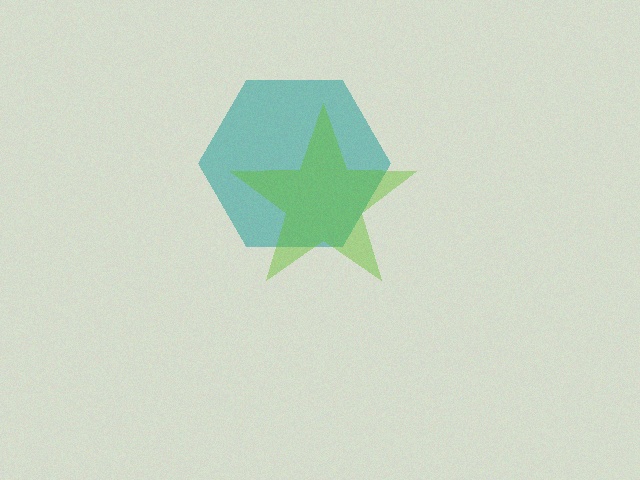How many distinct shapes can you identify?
There are 2 distinct shapes: a teal hexagon, a lime star.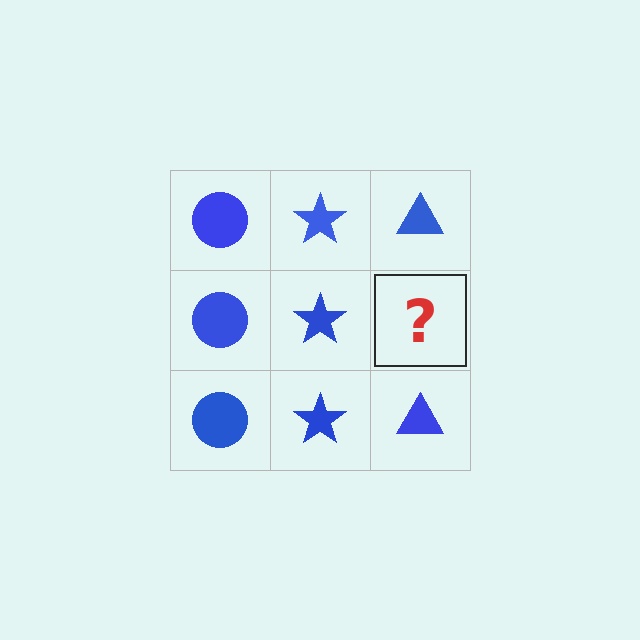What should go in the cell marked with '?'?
The missing cell should contain a blue triangle.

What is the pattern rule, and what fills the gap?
The rule is that each column has a consistent shape. The gap should be filled with a blue triangle.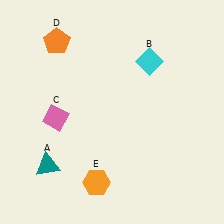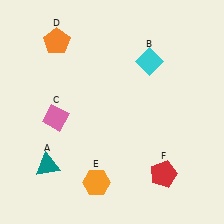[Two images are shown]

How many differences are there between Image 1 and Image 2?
There is 1 difference between the two images.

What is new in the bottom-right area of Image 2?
A red pentagon (F) was added in the bottom-right area of Image 2.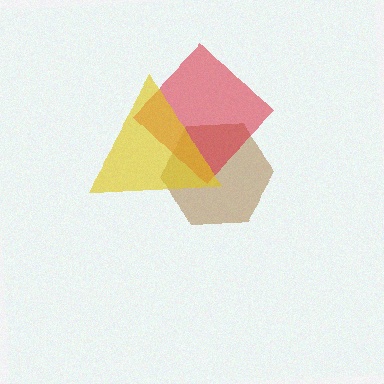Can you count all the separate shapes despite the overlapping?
Yes, there are 3 separate shapes.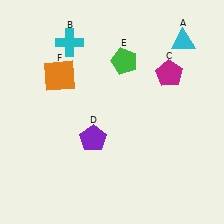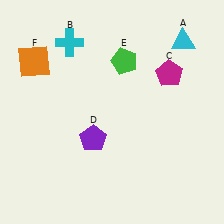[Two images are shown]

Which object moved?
The orange square (F) moved left.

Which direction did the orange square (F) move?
The orange square (F) moved left.